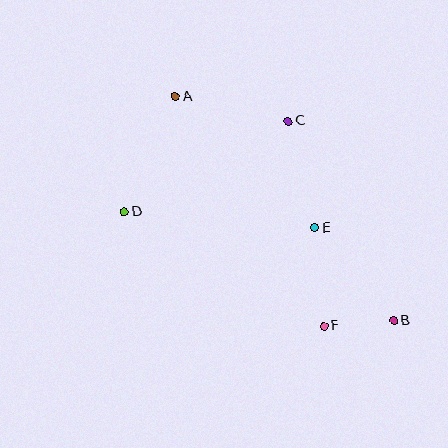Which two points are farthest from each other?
Points A and B are farthest from each other.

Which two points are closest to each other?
Points B and F are closest to each other.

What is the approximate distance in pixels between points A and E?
The distance between A and E is approximately 192 pixels.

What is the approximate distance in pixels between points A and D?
The distance between A and D is approximately 126 pixels.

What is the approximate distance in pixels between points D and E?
The distance between D and E is approximately 191 pixels.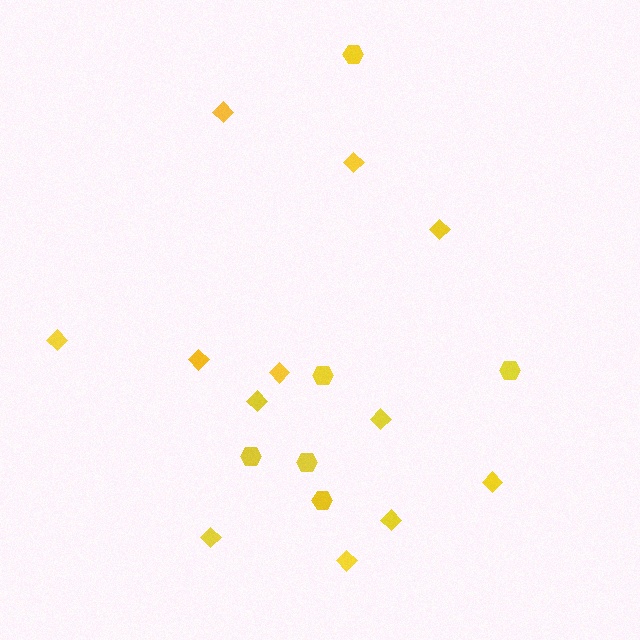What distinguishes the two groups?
There are 2 groups: one group of diamonds (12) and one group of hexagons (6).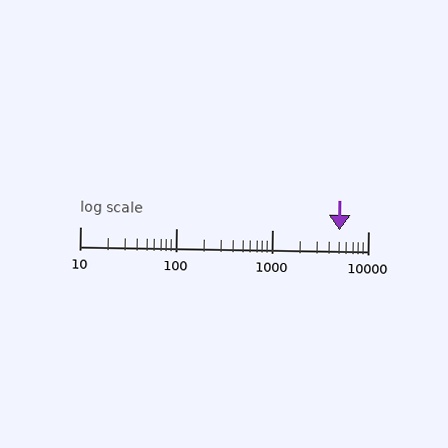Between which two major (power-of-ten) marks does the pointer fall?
The pointer is between 1000 and 10000.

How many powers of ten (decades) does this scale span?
The scale spans 3 decades, from 10 to 10000.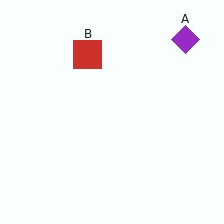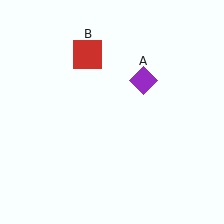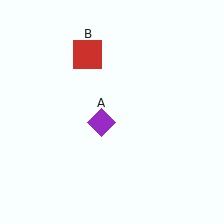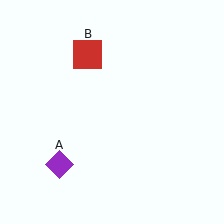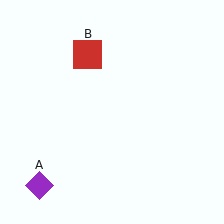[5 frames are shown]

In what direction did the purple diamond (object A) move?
The purple diamond (object A) moved down and to the left.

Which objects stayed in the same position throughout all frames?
Red square (object B) remained stationary.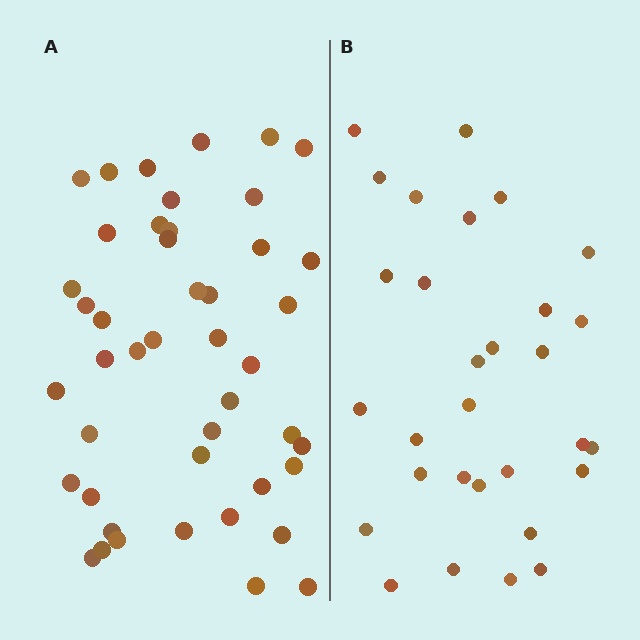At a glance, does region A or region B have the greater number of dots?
Region A (the left region) has more dots.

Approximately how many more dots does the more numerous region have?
Region A has approximately 15 more dots than region B.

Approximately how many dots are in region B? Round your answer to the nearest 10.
About 30 dots.